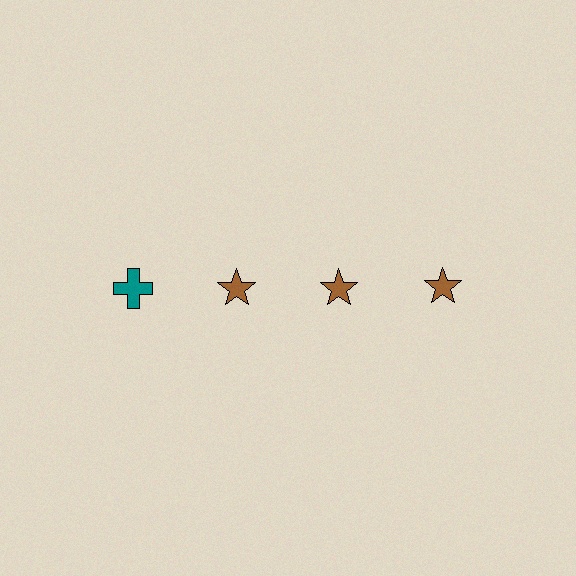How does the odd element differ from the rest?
It differs in both color (teal instead of brown) and shape (cross instead of star).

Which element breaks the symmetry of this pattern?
The teal cross in the top row, leftmost column breaks the symmetry. All other shapes are brown stars.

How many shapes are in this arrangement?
There are 4 shapes arranged in a grid pattern.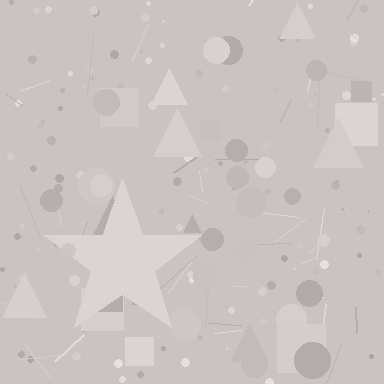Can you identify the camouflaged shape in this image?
The camouflaged shape is a star.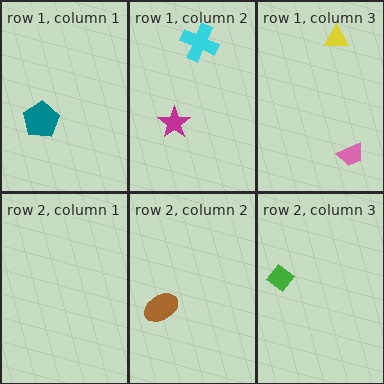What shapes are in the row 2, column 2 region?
The brown ellipse.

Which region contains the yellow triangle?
The row 1, column 3 region.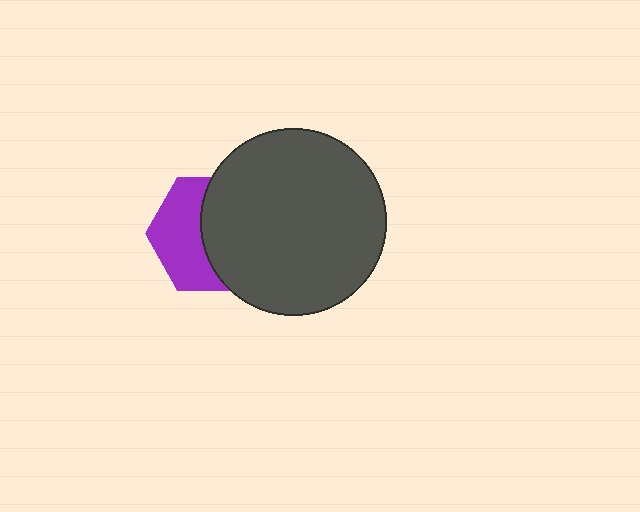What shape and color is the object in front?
The object in front is a dark gray circle.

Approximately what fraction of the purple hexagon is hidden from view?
Roughly 54% of the purple hexagon is hidden behind the dark gray circle.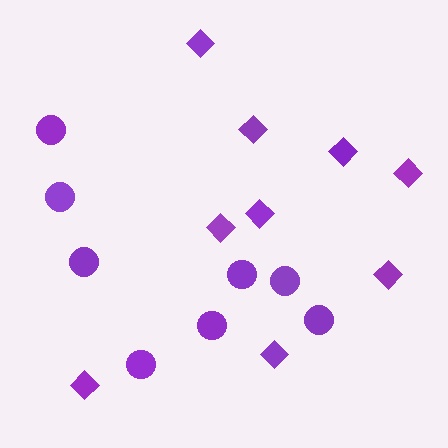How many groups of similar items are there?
There are 2 groups: one group of diamonds (9) and one group of circles (8).